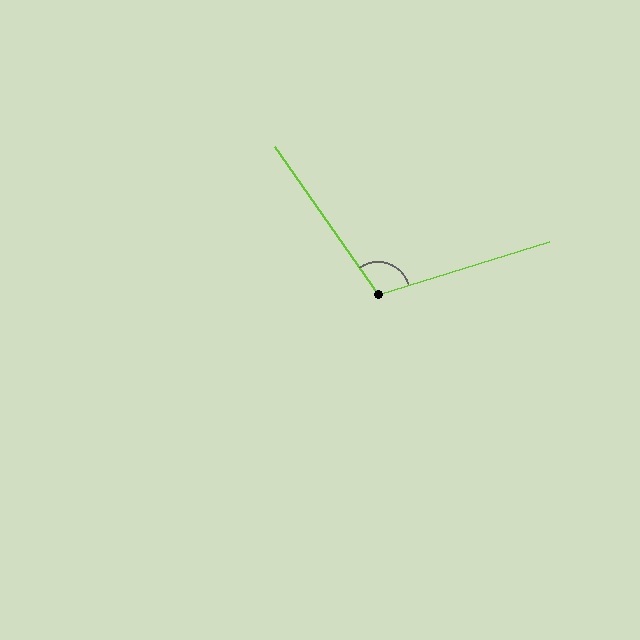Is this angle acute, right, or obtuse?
It is obtuse.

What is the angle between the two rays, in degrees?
Approximately 108 degrees.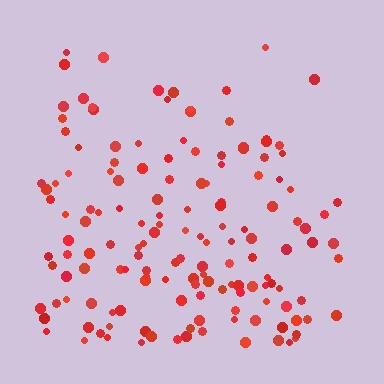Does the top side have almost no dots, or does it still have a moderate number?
Still a moderate number, just noticeably fewer than the bottom.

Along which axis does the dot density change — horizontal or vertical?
Vertical.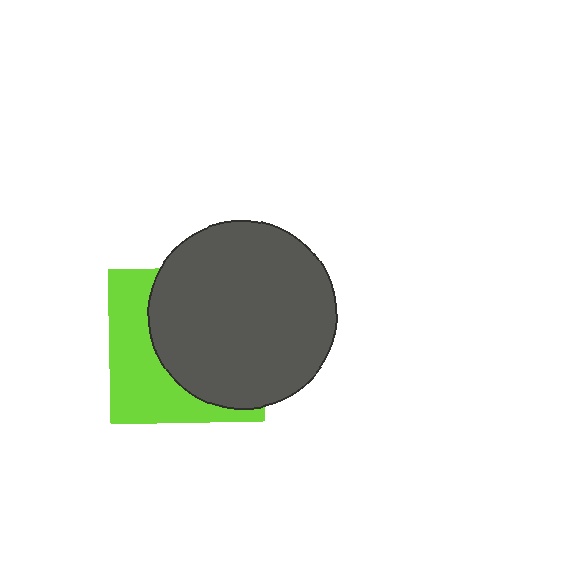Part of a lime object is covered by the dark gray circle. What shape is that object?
It is a square.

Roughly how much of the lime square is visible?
A small part of it is visible (roughly 40%).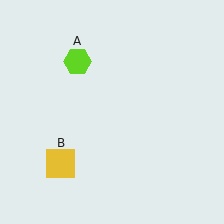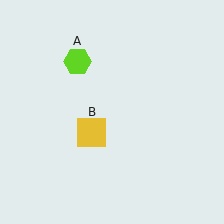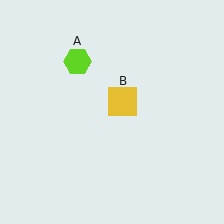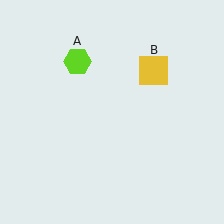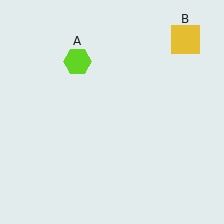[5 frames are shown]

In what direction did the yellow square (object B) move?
The yellow square (object B) moved up and to the right.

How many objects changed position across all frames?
1 object changed position: yellow square (object B).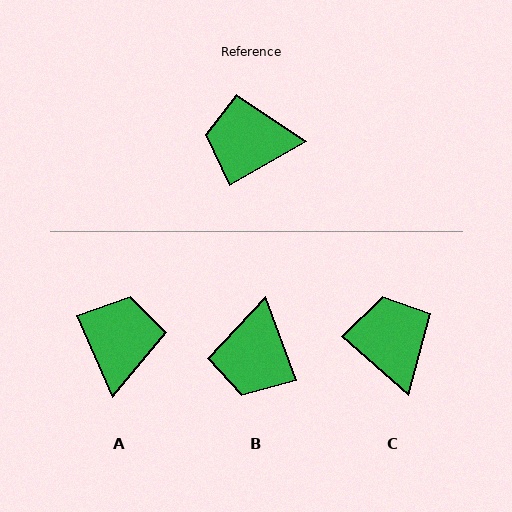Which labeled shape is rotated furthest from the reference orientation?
A, about 96 degrees away.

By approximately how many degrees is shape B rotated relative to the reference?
Approximately 81 degrees counter-clockwise.